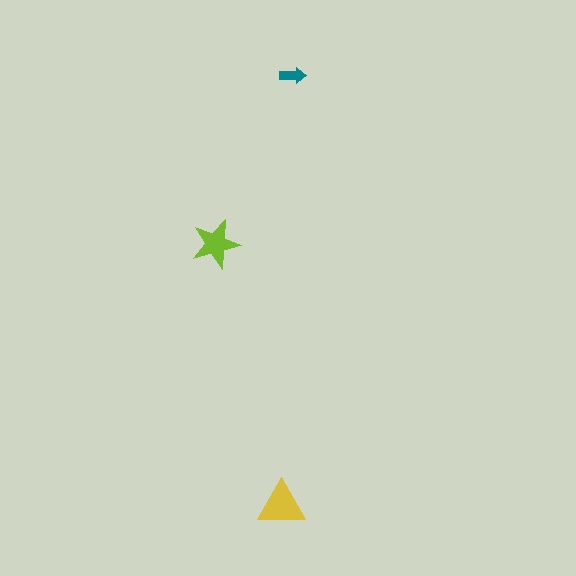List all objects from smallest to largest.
The teal arrow, the lime star, the yellow triangle.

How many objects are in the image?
There are 3 objects in the image.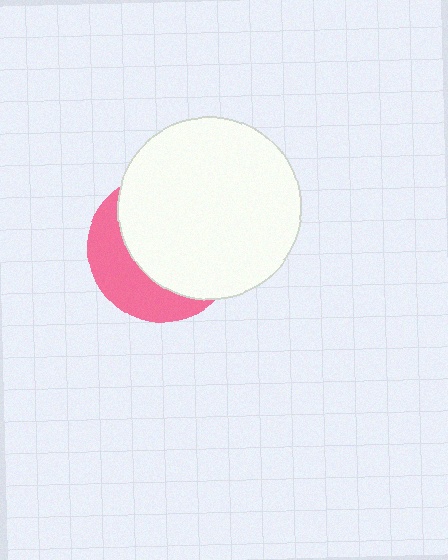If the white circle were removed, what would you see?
You would see the complete pink circle.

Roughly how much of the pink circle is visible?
A small part of it is visible (roughly 34%).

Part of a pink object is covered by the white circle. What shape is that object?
It is a circle.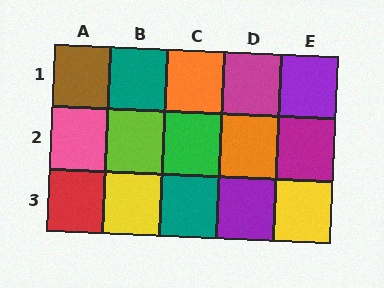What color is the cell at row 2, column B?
Lime.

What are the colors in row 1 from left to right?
Brown, teal, orange, magenta, purple.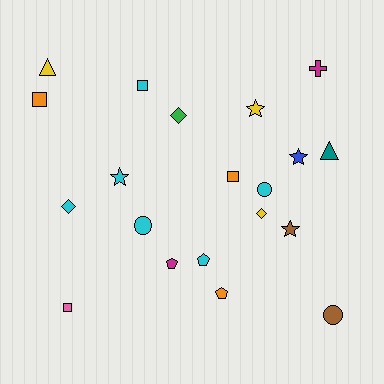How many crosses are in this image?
There is 1 cross.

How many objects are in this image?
There are 20 objects.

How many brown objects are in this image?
There are 2 brown objects.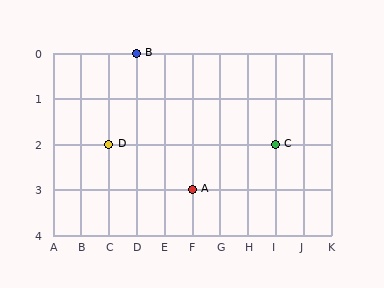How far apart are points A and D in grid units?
Points A and D are 3 columns and 1 row apart (about 3.2 grid units diagonally).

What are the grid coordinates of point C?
Point C is at grid coordinates (I, 2).